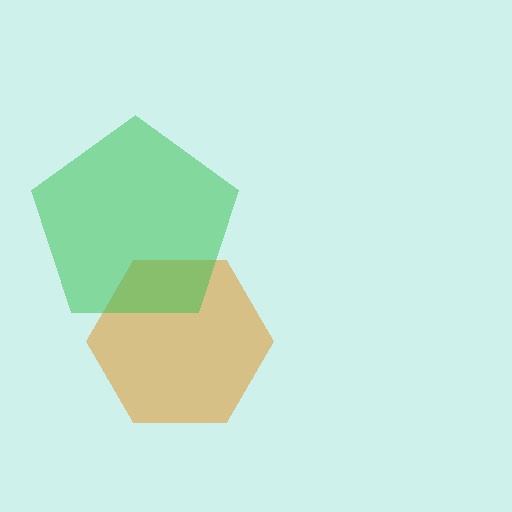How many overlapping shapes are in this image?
There are 2 overlapping shapes in the image.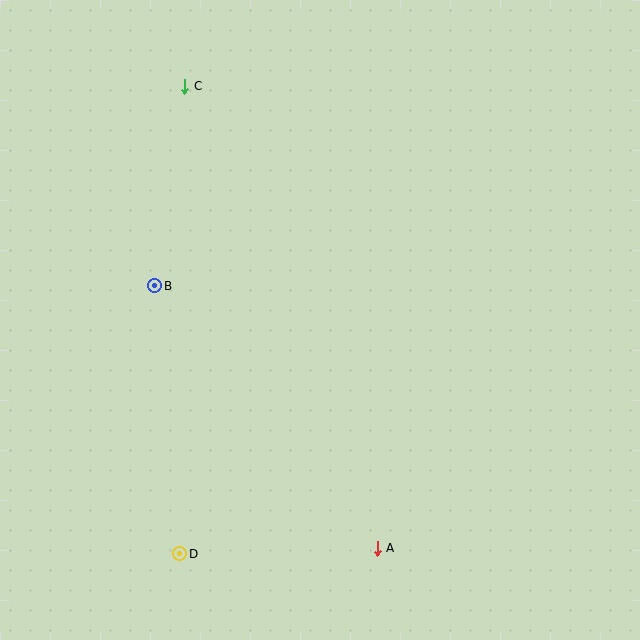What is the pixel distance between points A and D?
The distance between A and D is 197 pixels.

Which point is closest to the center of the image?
Point B at (155, 286) is closest to the center.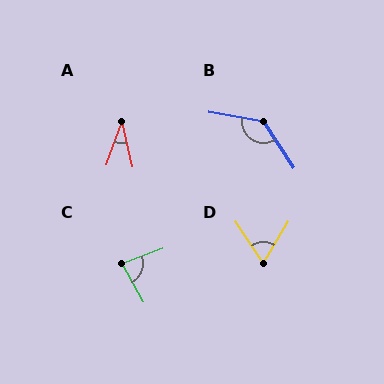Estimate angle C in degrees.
Approximately 82 degrees.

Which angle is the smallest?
A, at approximately 33 degrees.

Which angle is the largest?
B, at approximately 133 degrees.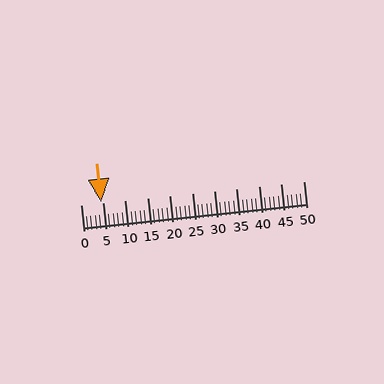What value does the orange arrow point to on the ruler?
The orange arrow points to approximately 5.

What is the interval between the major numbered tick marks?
The major tick marks are spaced 5 units apart.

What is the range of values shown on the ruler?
The ruler shows values from 0 to 50.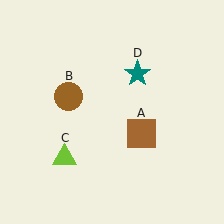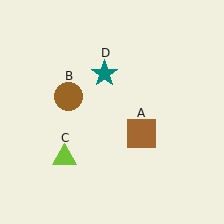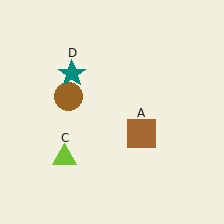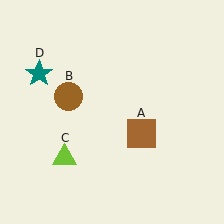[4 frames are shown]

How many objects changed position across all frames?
1 object changed position: teal star (object D).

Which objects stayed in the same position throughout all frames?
Brown square (object A) and brown circle (object B) and lime triangle (object C) remained stationary.